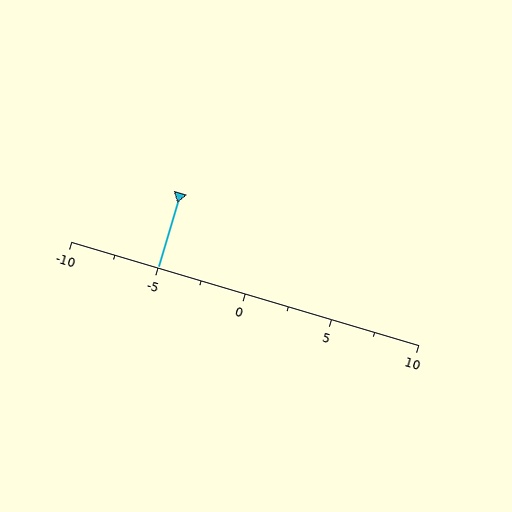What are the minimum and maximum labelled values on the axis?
The axis runs from -10 to 10.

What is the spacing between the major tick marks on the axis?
The major ticks are spaced 5 apart.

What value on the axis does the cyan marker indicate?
The marker indicates approximately -5.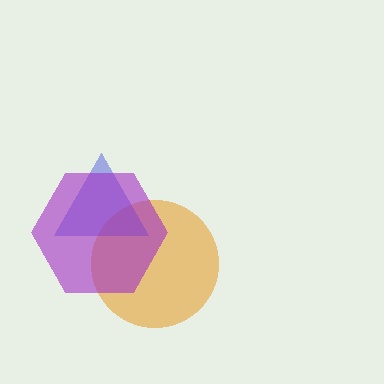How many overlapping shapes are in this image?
There are 3 overlapping shapes in the image.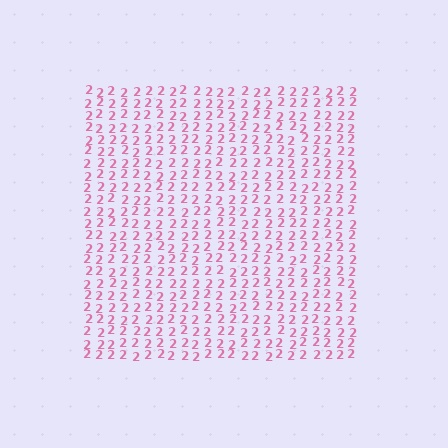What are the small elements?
The small elements are digit 2's.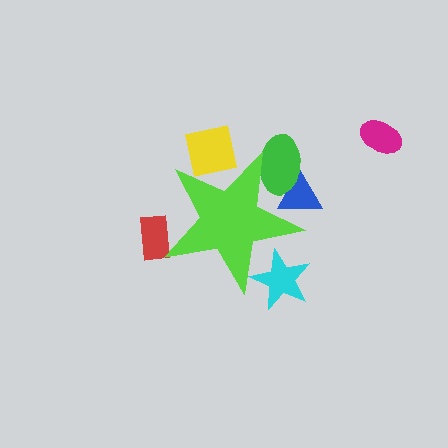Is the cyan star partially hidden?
Yes, the cyan star is partially hidden behind the lime star.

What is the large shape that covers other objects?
A lime star.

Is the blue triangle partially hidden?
Yes, the blue triangle is partially hidden behind the lime star.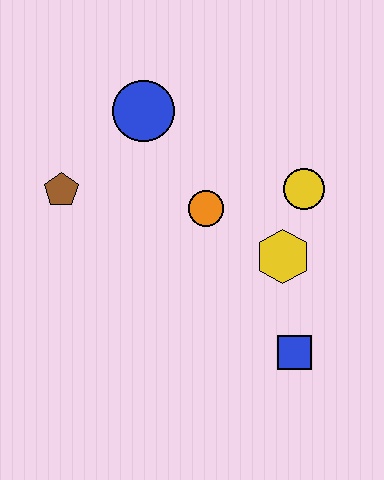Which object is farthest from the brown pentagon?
The blue square is farthest from the brown pentagon.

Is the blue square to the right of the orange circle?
Yes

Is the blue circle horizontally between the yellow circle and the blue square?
No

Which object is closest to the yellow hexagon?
The yellow circle is closest to the yellow hexagon.